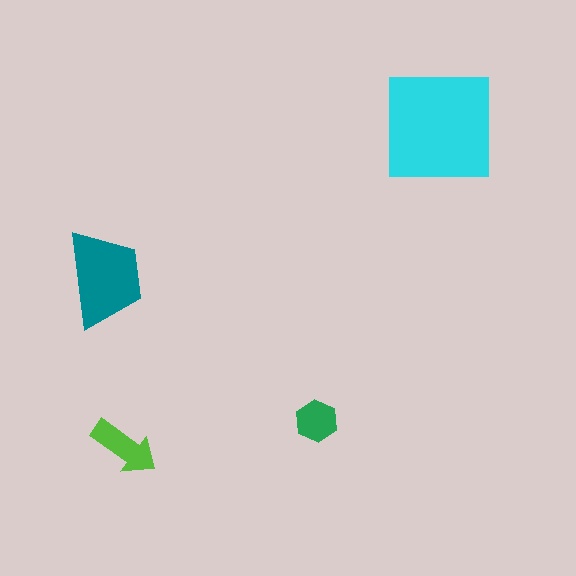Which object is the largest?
The cyan square.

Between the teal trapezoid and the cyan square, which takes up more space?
The cyan square.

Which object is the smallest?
The green hexagon.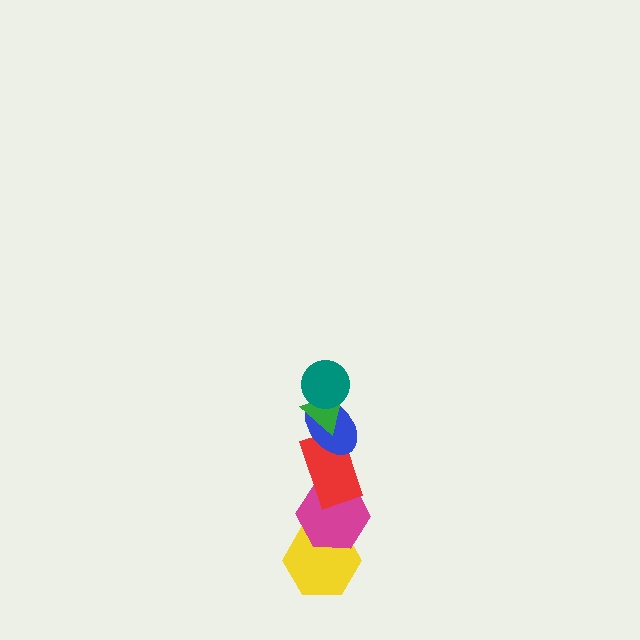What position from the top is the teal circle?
The teal circle is 1st from the top.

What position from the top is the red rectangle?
The red rectangle is 4th from the top.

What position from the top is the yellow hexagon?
The yellow hexagon is 6th from the top.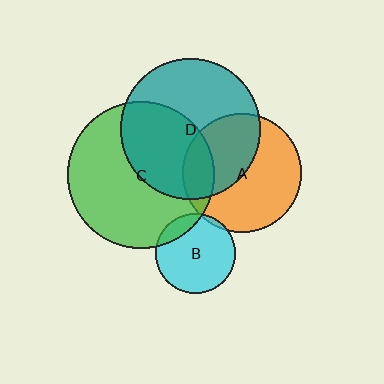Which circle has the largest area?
Circle C (green).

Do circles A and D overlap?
Yes.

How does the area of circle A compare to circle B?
Approximately 2.2 times.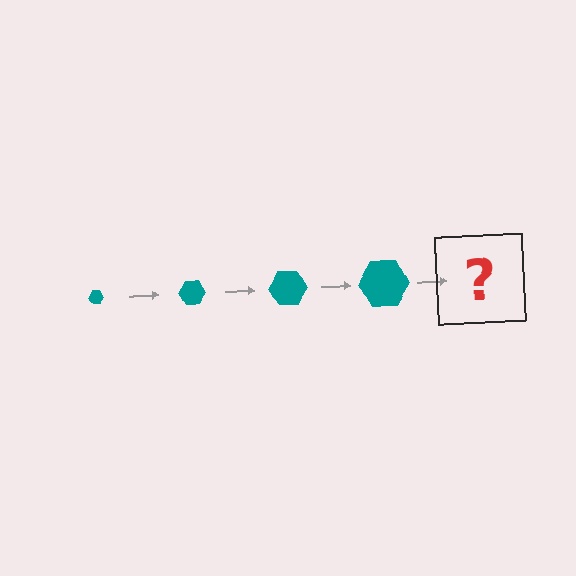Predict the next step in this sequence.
The next step is a teal hexagon, larger than the previous one.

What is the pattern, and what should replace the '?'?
The pattern is that the hexagon gets progressively larger each step. The '?' should be a teal hexagon, larger than the previous one.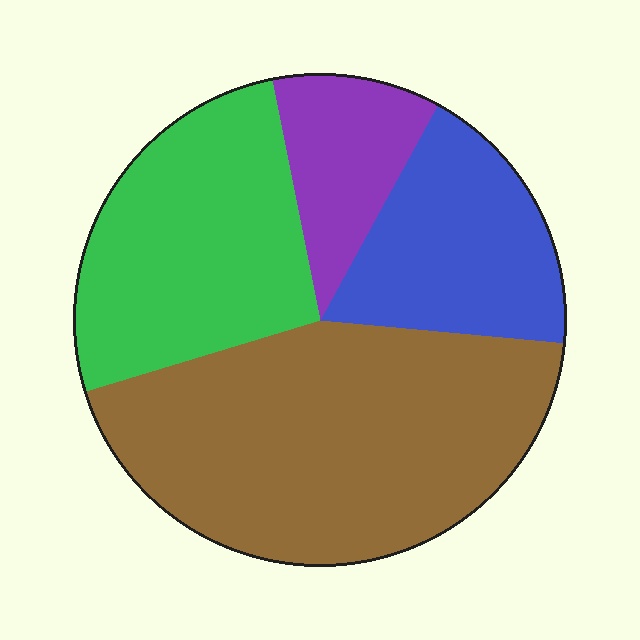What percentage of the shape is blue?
Blue takes up about one fifth (1/5) of the shape.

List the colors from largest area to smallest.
From largest to smallest: brown, green, blue, purple.